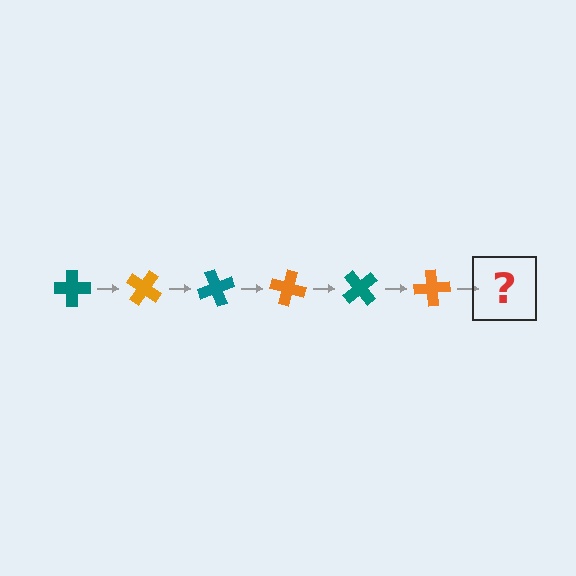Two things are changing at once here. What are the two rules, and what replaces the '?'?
The two rules are that it rotates 35 degrees each step and the color cycles through teal and orange. The '?' should be a teal cross, rotated 210 degrees from the start.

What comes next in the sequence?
The next element should be a teal cross, rotated 210 degrees from the start.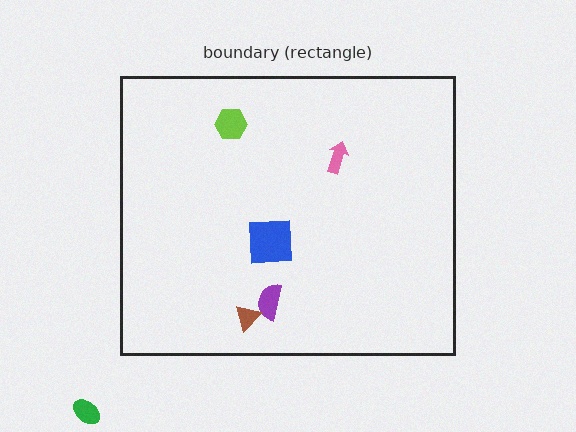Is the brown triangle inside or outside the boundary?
Inside.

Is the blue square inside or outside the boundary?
Inside.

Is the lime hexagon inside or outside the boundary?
Inside.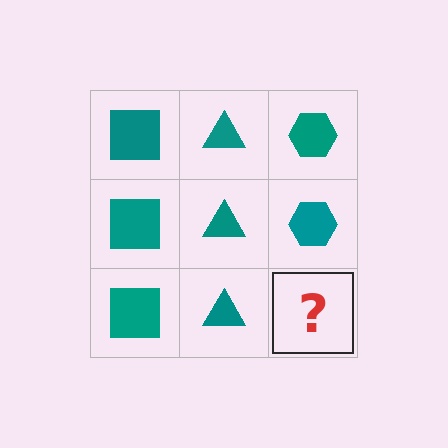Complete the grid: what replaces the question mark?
The question mark should be replaced with a teal hexagon.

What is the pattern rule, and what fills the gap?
The rule is that each column has a consistent shape. The gap should be filled with a teal hexagon.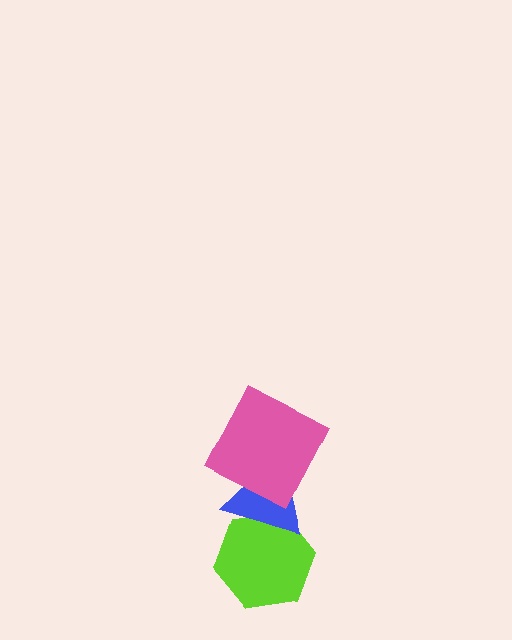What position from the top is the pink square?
The pink square is 1st from the top.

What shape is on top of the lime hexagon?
The blue triangle is on top of the lime hexagon.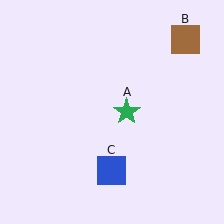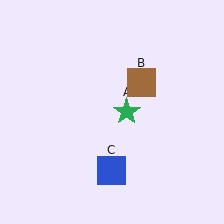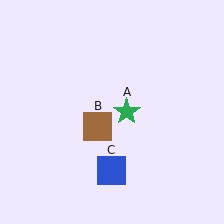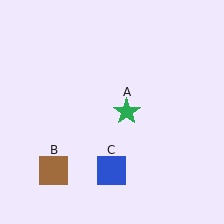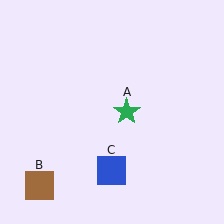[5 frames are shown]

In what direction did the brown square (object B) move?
The brown square (object B) moved down and to the left.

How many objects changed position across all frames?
1 object changed position: brown square (object B).